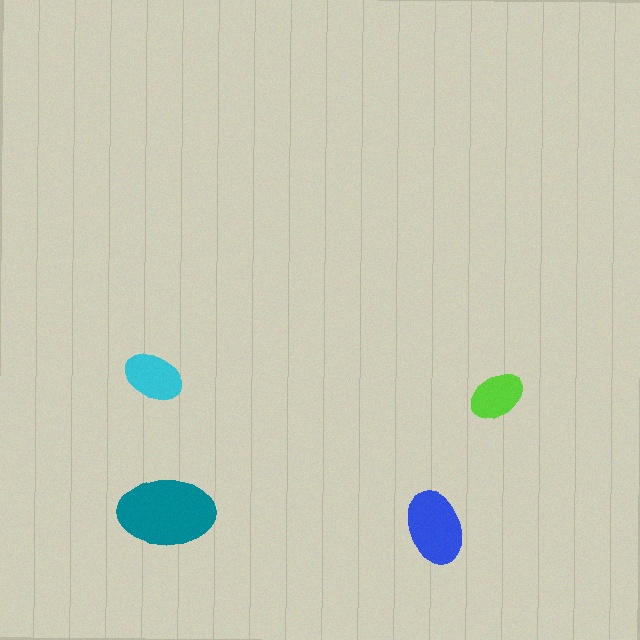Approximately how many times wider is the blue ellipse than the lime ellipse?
About 1.5 times wider.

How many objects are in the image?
There are 4 objects in the image.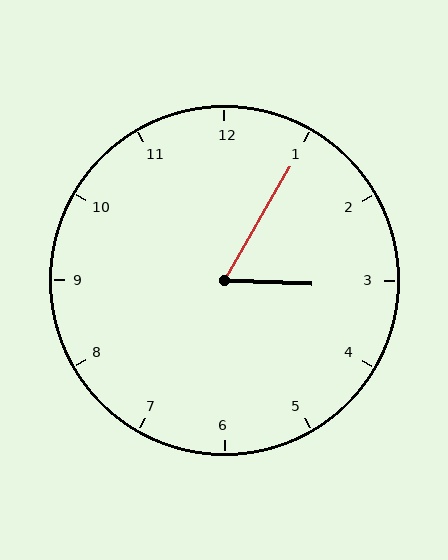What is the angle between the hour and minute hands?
Approximately 62 degrees.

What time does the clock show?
3:05.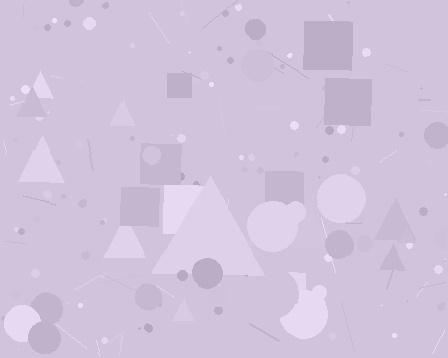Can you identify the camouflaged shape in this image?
The camouflaged shape is a triangle.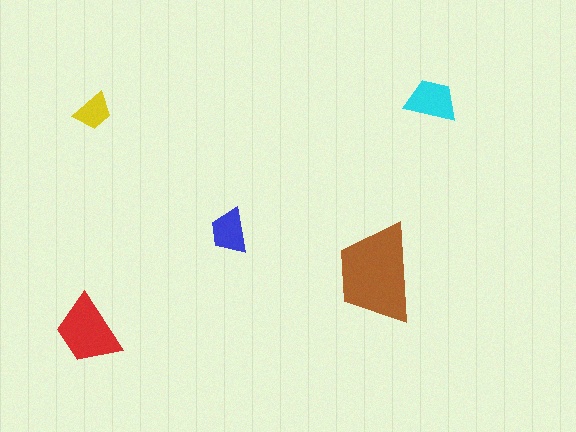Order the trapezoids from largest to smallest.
the brown one, the red one, the cyan one, the blue one, the yellow one.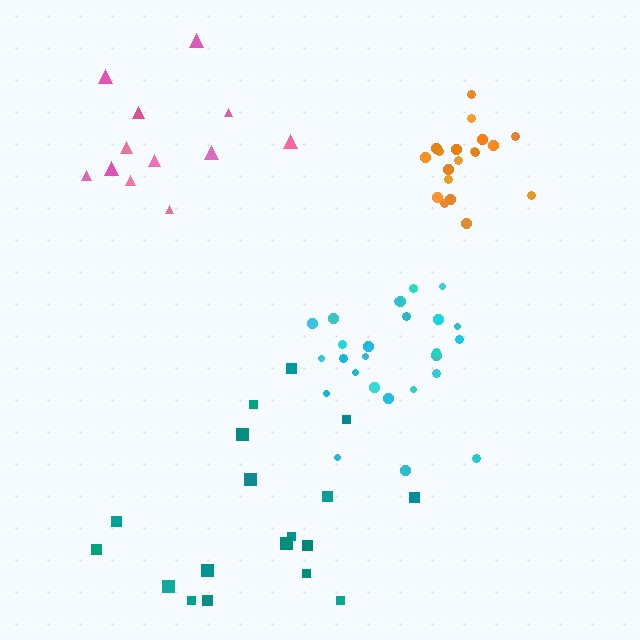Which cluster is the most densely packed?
Orange.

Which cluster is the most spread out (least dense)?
Teal.